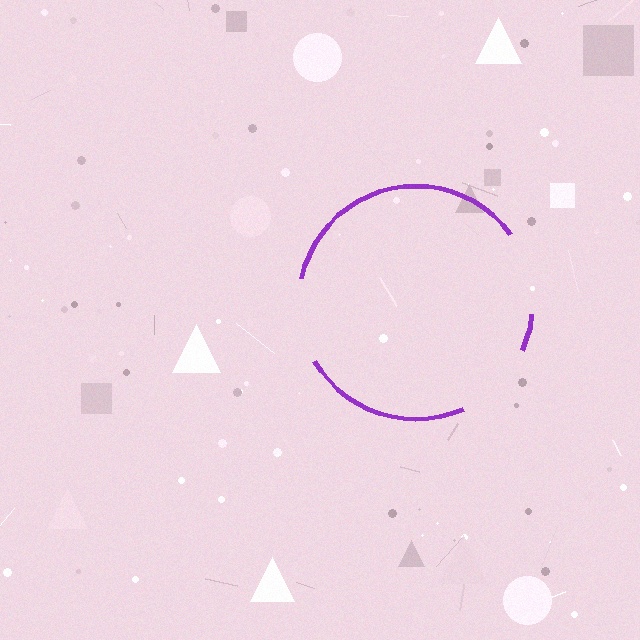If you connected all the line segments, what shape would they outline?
They would outline a circle.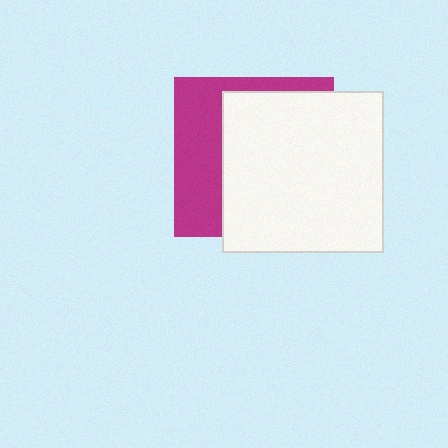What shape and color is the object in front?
The object in front is a white square.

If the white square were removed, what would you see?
You would see the complete magenta square.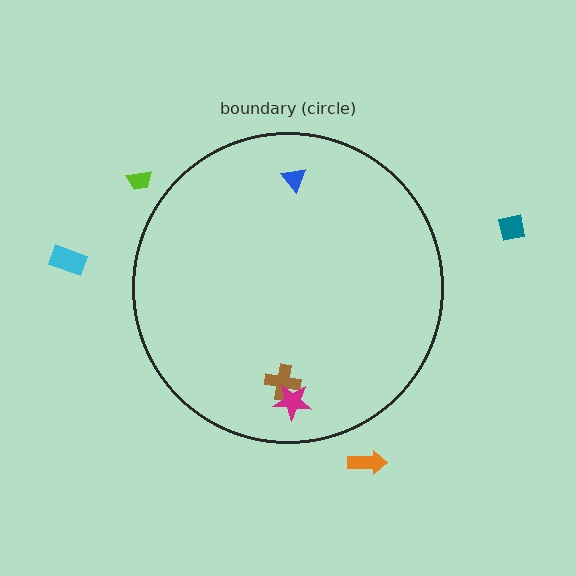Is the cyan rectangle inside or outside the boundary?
Outside.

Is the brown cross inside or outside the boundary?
Inside.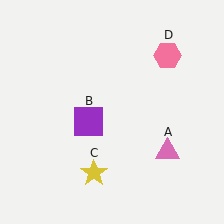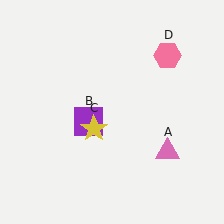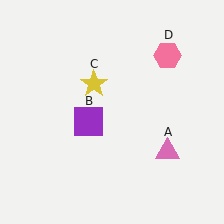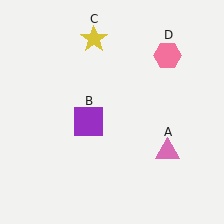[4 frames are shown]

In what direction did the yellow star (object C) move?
The yellow star (object C) moved up.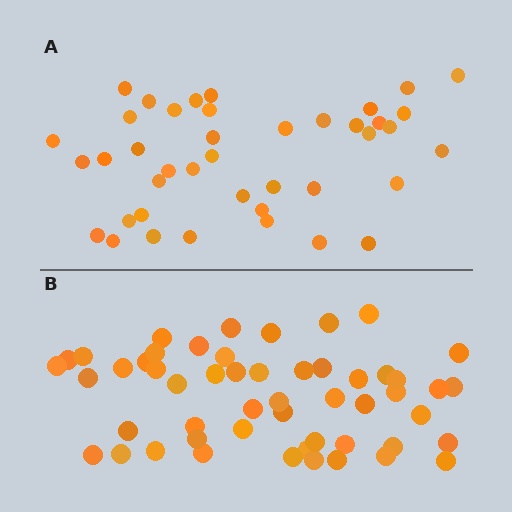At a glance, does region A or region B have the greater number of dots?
Region B (the bottom region) has more dots.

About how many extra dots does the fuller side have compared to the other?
Region B has roughly 12 or so more dots than region A.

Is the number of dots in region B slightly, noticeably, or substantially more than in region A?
Region B has noticeably more, but not dramatically so. The ratio is roughly 1.3 to 1.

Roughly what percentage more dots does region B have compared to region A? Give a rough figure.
About 25% more.